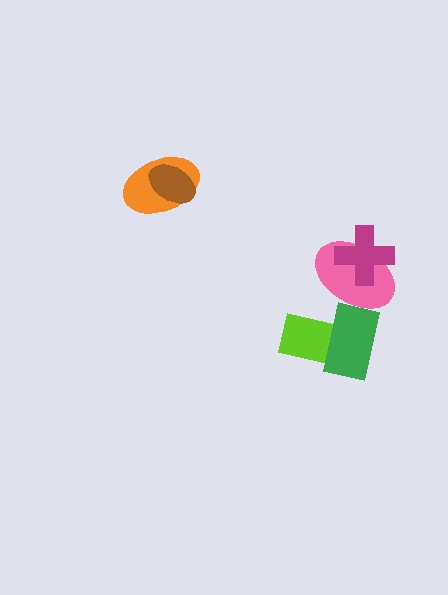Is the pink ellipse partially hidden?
Yes, it is partially covered by another shape.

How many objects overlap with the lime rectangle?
1 object overlaps with the lime rectangle.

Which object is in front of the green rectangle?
The pink ellipse is in front of the green rectangle.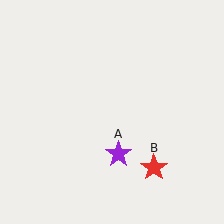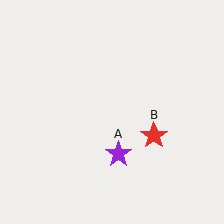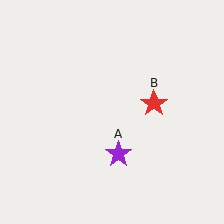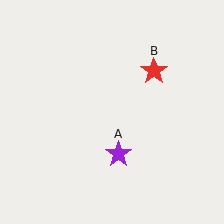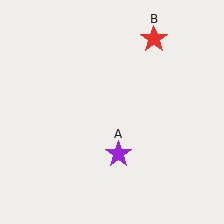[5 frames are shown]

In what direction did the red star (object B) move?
The red star (object B) moved up.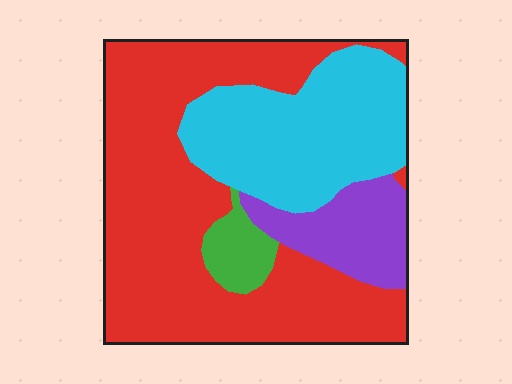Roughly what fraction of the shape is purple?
Purple takes up about one eighth (1/8) of the shape.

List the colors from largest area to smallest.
From largest to smallest: red, cyan, purple, green.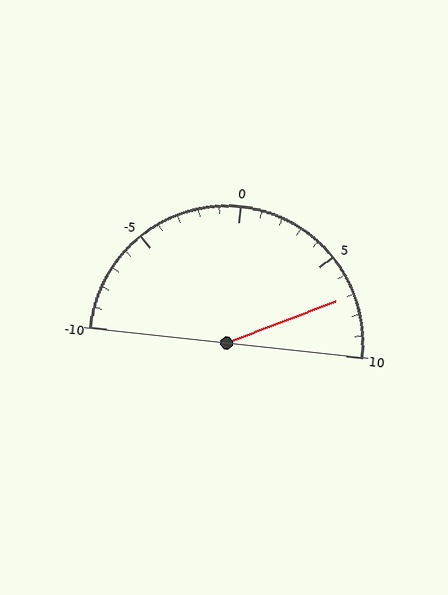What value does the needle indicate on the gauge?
The needle indicates approximately 7.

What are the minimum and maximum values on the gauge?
The gauge ranges from -10 to 10.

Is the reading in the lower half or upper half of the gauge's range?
The reading is in the upper half of the range (-10 to 10).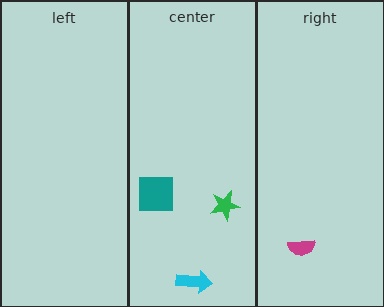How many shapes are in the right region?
1.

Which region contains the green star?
The center region.